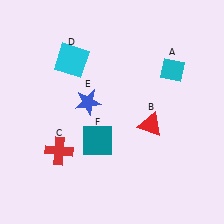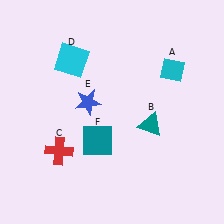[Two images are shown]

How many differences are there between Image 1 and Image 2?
There is 1 difference between the two images.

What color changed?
The triangle (B) changed from red in Image 1 to teal in Image 2.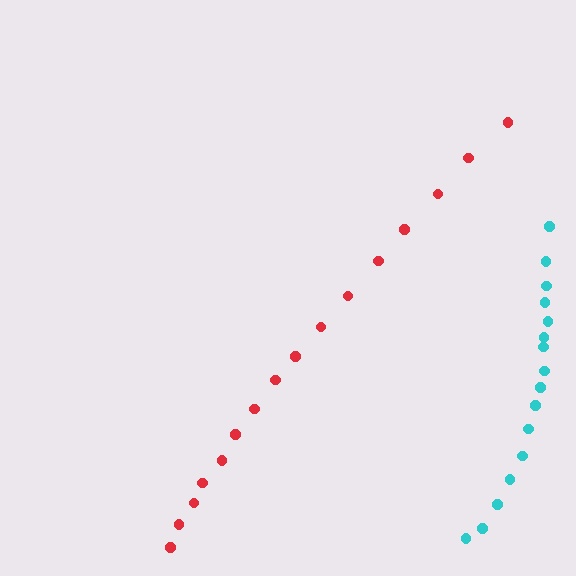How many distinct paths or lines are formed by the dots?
There are 2 distinct paths.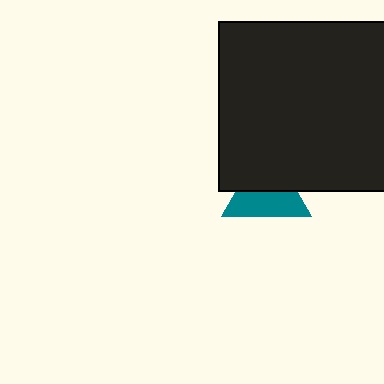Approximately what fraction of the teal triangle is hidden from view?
Roughly 46% of the teal triangle is hidden behind the black square.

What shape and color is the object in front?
The object in front is a black square.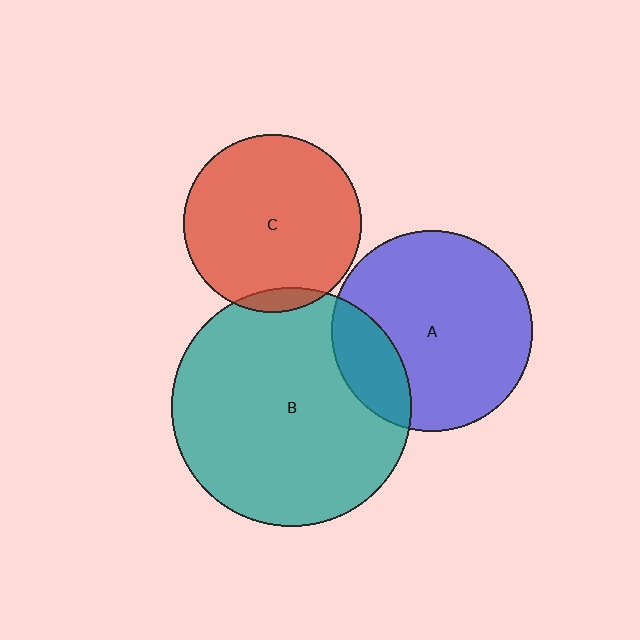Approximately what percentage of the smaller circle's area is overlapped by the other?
Approximately 20%.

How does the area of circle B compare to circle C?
Approximately 1.8 times.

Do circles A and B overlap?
Yes.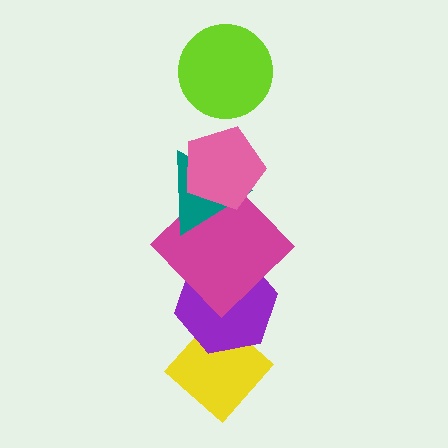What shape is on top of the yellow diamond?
The purple hexagon is on top of the yellow diamond.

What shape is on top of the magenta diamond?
The teal triangle is on top of the magenta diamond.